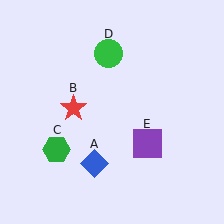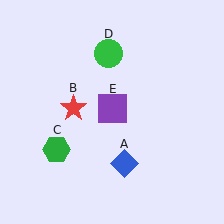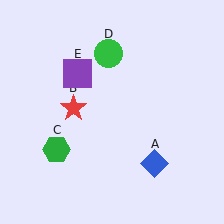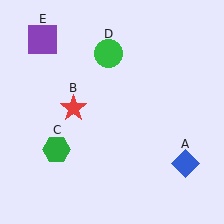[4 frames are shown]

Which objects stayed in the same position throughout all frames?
Red star (object B) and green hexagon (object C) and green circle (object D) remained stationary.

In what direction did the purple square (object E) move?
The purple square (object E) moved up and to the left.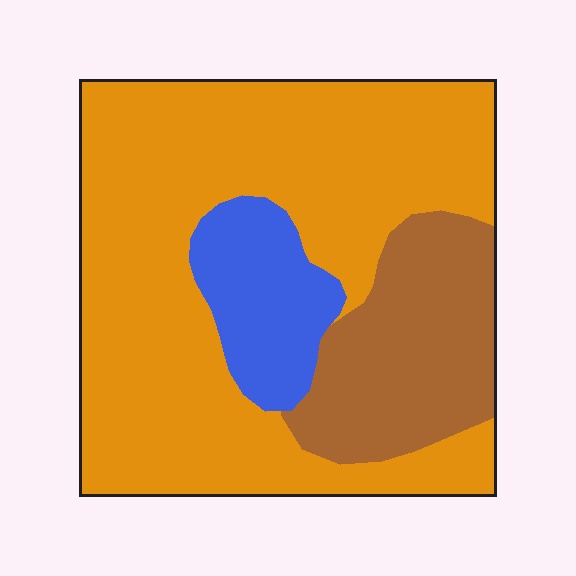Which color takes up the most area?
Orange, at roughly 65%.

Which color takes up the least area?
Blue, at roughly 10%.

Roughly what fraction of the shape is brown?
Brown takes up about one fifth (1/5) of the shape.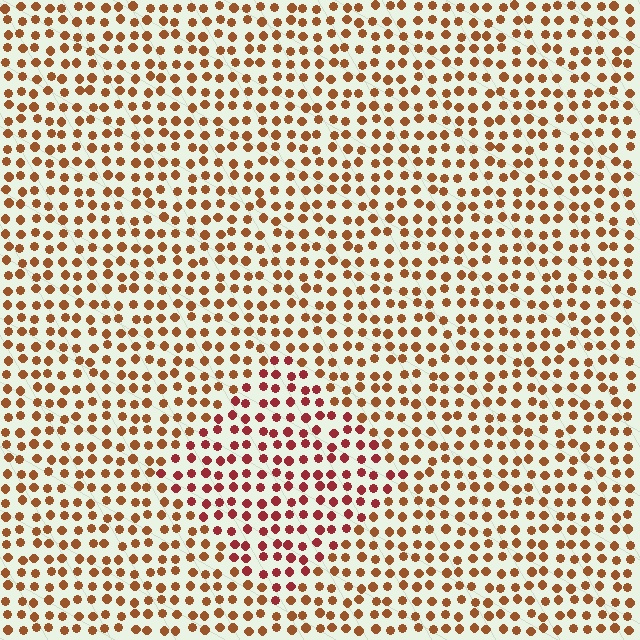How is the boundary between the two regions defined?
The boundary is defined purely by a slight shift in hue (about 29 degrees). Spacing, size, and orientation are identical on both sides.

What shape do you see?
I see a diamond.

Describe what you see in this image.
The image is filled with small brown elements in a uniform arrangement. A diamond-shaped region is visible where the elements are tinted to a slightly different hue, forming a subtle color boundary.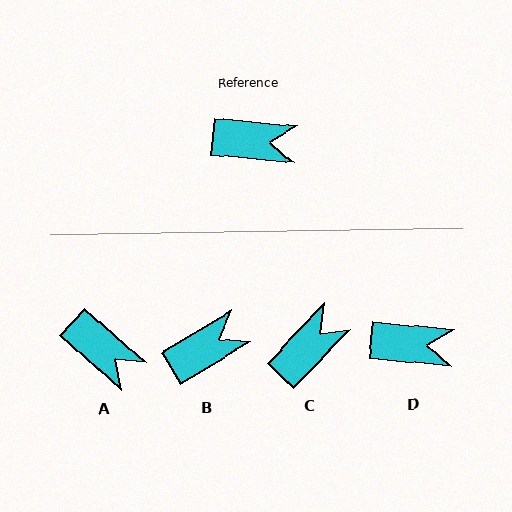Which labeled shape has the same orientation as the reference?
D.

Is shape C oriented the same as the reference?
No, it is off by about 52 degrees.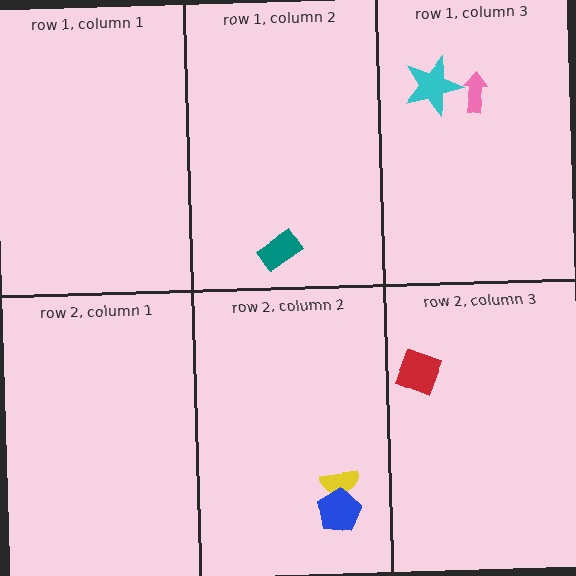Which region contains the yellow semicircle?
The row 2, column 2 region.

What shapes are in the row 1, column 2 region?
The teal rectangle.